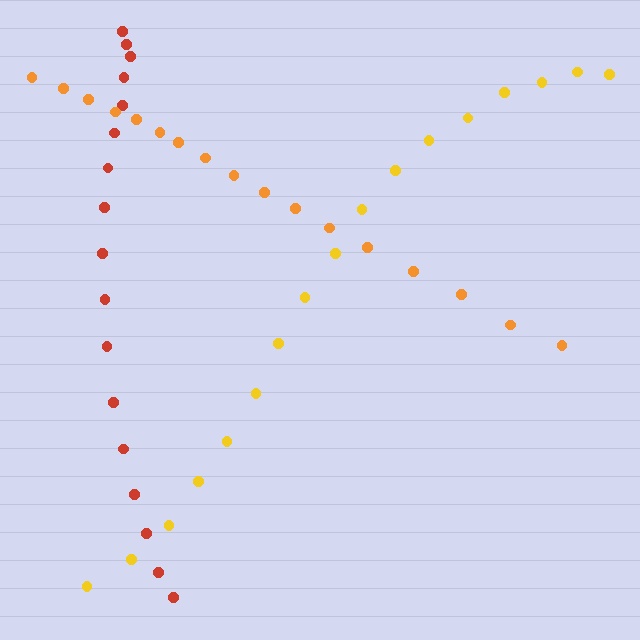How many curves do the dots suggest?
There are 3 distinct paths.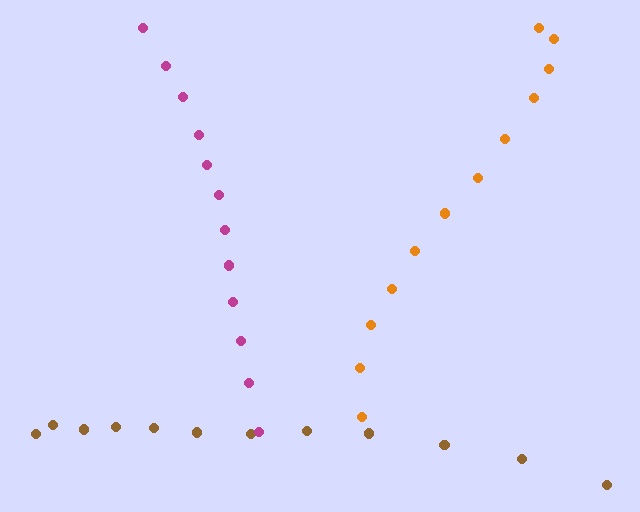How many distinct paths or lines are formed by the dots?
There are 3 distinct paths.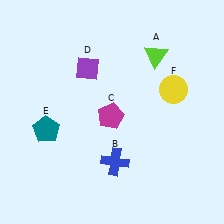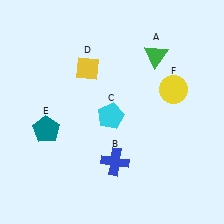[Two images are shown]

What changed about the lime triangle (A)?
In Image 1, A is lime. In Image 2, it changed to green.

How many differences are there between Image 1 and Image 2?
There are 3 differences between the two images.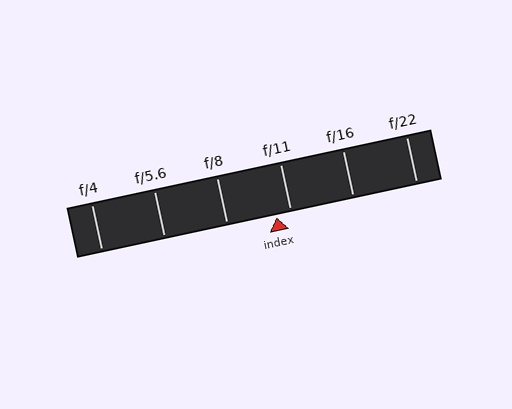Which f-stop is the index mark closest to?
The index mark is closest to f/11.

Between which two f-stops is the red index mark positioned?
The index mark is between f/8 and f/11.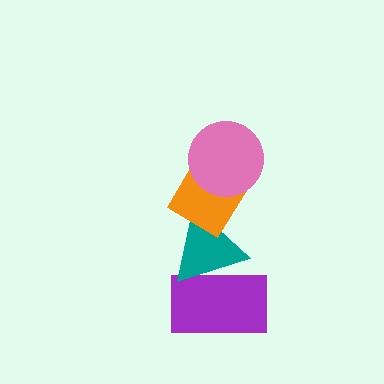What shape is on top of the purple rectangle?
The teal triangle is on top of the purple rectangle.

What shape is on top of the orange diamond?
The pink circle is on top of the orange diamond.